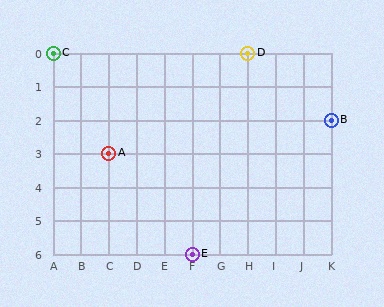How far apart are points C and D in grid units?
Points C and D are 7 columns apart.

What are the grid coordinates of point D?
Point D is at grid coordinates (H, 0).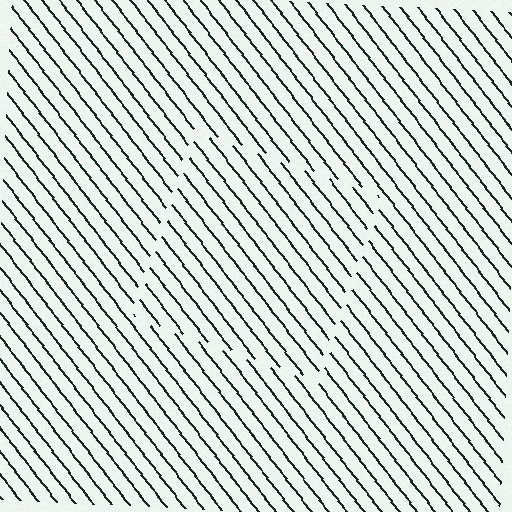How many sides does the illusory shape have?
4 sides — the line-ends trace a square.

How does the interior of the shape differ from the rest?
The interior of the shape contains the same grating, shifted by half a period — the contour is defined by the phase discontinuity where line-ends from the inner and outer gratings abut.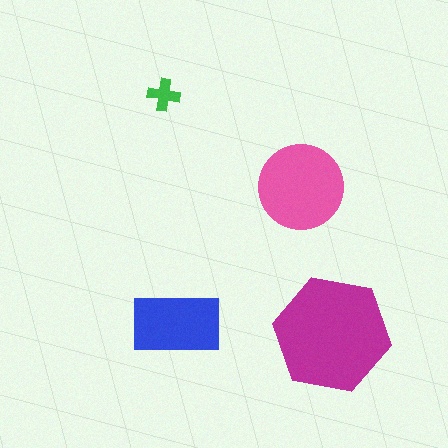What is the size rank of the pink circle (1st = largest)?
2nd.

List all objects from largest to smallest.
The magenta hexagon, the pink circle, the blue rectangle, the green cross.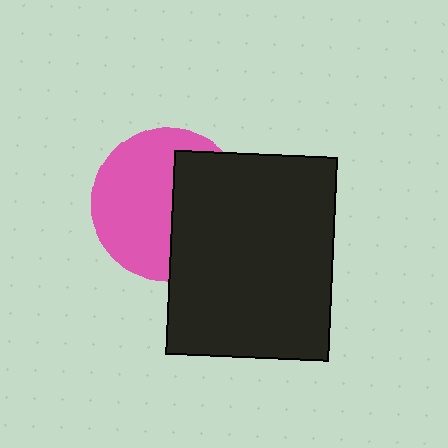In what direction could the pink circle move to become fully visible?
The pink circle could move left. That would shift it out from behind the black rectangle entirely.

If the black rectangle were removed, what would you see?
You would see the complete pink circle.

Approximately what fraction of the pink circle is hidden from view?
Roughly 42% of the pink circle is hidden behind the black rectangle.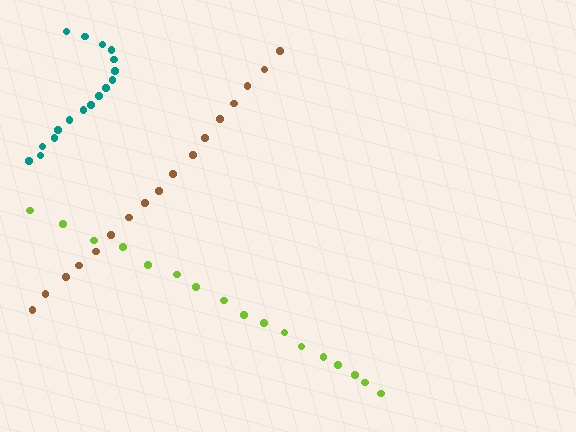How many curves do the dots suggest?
There are 3 distinct paths.